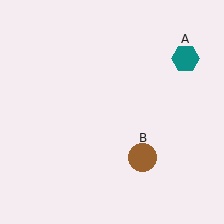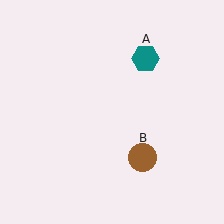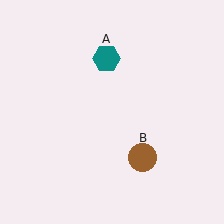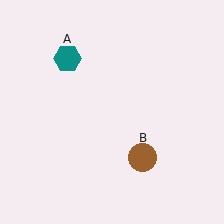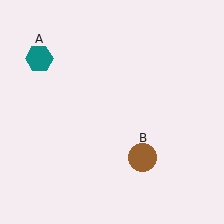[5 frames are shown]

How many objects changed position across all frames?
1 object changed position: teal hexagon (object A).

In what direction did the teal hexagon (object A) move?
The teal hexagon (object A) moved left.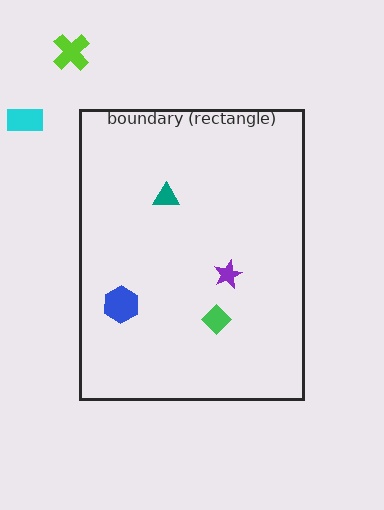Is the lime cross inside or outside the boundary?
Outside.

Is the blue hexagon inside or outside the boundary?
Inside.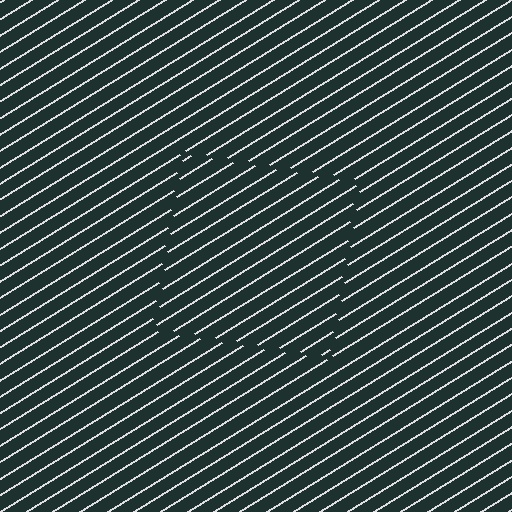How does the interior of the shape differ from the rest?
The interior of the shape contains the same grating, shifted by half a period — the contour is defined by the phase discontinuity where line-ends from the inner and outer gratings abut.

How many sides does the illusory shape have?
4 sides — the line-ends trace a square.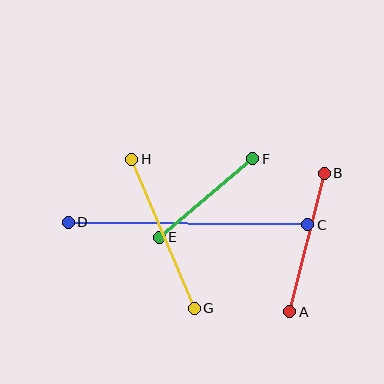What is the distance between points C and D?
The distance is approximately 239 pixels.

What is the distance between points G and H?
The distance is approximately 161 pixels.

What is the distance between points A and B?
The distance is approximately 143 pixels.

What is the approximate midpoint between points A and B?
The midpoint is at approximately (307, 242) pixels.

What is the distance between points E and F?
The distance is approximately 122 pixels.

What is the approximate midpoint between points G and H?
The midpoint is at approximately (163, 234) pixels.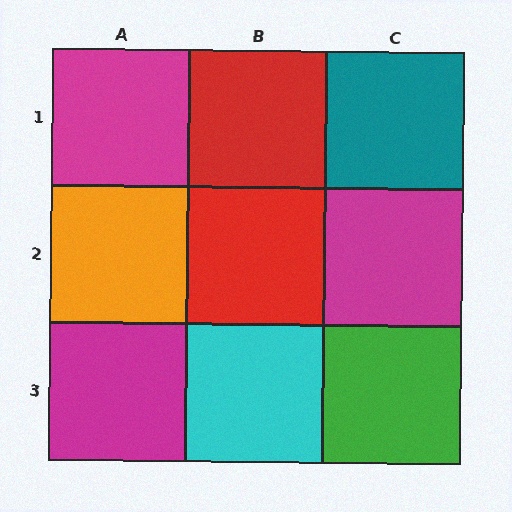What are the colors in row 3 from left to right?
Magenta, cyan, green.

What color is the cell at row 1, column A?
Magenta.